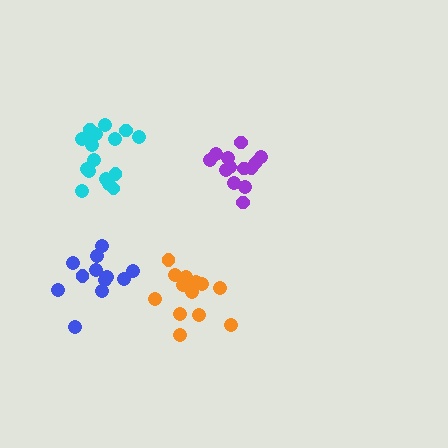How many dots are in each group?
Group 1: 12 dots, Group 2: 14 dots, Group 3: 17 dots, Group 4: 13 dots (56 total).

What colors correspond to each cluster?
The clusters are colored: blue, orange, cyan, purple.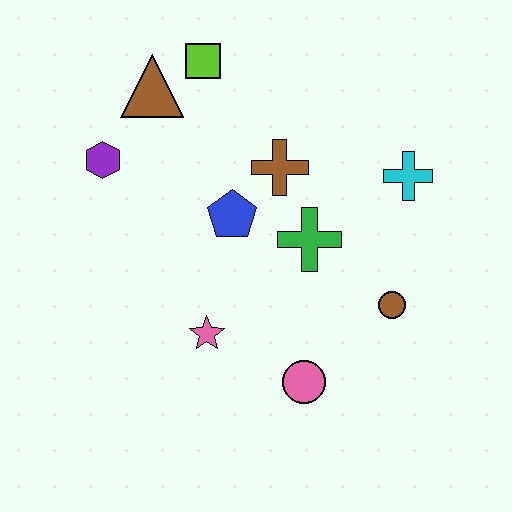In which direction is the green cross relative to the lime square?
The green cross is below the lime square.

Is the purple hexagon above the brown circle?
Yes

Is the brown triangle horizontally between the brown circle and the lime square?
No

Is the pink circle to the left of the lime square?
No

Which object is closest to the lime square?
The brown triangle is closest to the lime square.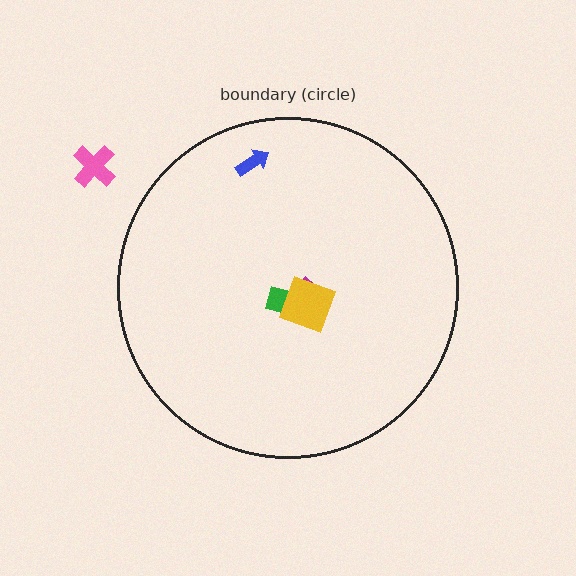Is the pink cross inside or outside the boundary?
Outside.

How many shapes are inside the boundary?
4 inside, 1 outside.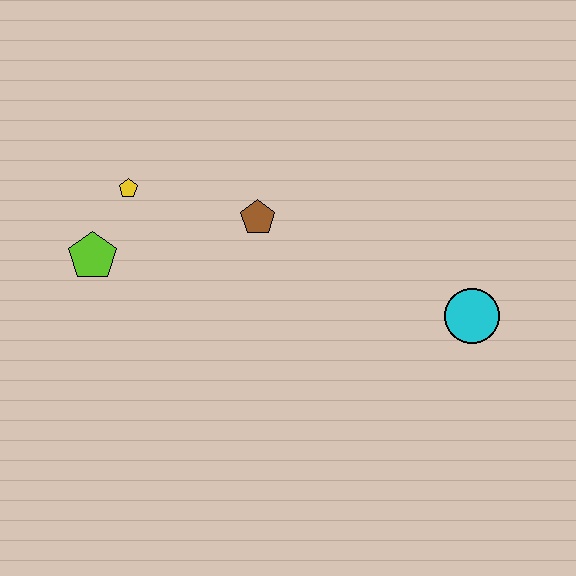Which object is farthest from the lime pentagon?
The cyan circle is farthest from the lime pentagon.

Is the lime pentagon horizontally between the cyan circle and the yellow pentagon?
No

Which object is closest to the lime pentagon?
The yellow pentagon is closest to the lime pentagon.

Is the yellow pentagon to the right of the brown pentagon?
No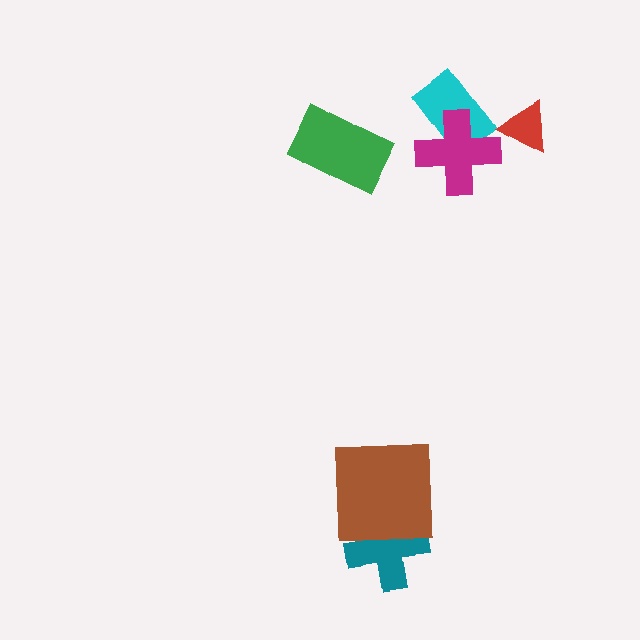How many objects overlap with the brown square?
1 object overlaps with the brown square.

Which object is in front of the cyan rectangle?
The magenta cross is in front of the cyan rectangle.